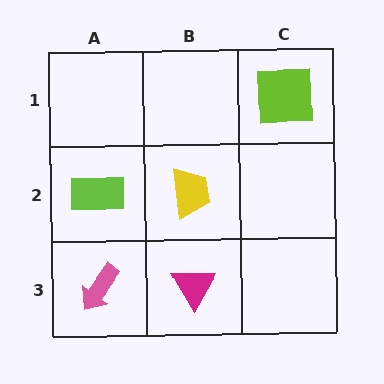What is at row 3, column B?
A magenta triangle.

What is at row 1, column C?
A lime square.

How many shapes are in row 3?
2 shapes.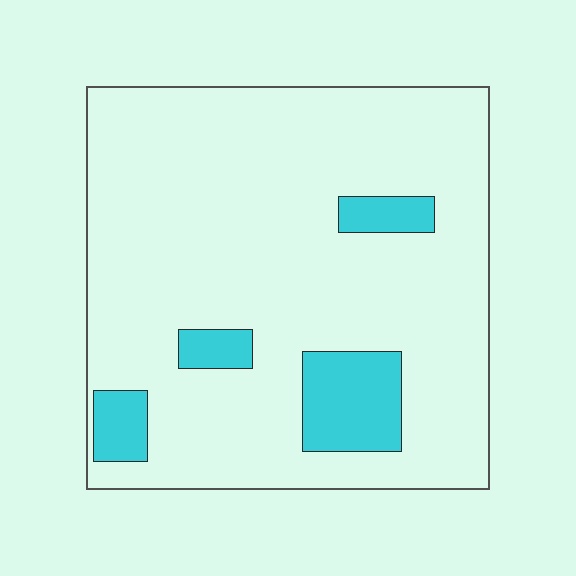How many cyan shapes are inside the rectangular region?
4.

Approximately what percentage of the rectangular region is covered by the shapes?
Approximately 15%.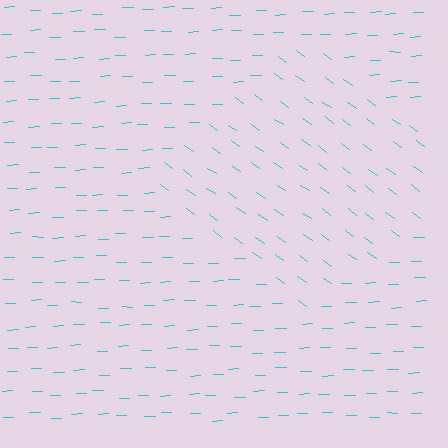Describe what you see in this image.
The image is filled with small cyan line segments. A diamond region in the image has lines oriented differently from the surrounding lines, creating a visible texture boundary.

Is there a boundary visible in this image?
Yes, there is a texture boundary formed by a change in line orientation.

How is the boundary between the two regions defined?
The boundary is defined purely by a change in line orientation (approximately 38 degrees difference). All lines are the same color and thickness.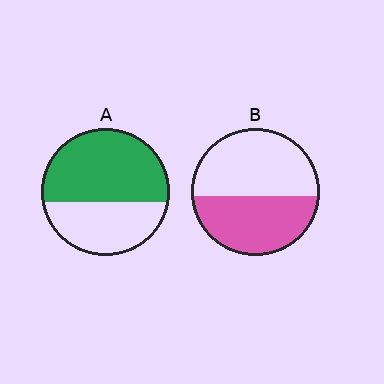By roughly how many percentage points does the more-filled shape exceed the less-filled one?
By roughly 15 percentage points (A over B).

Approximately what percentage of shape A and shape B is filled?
A is approximately 60% and B is approximately 45%.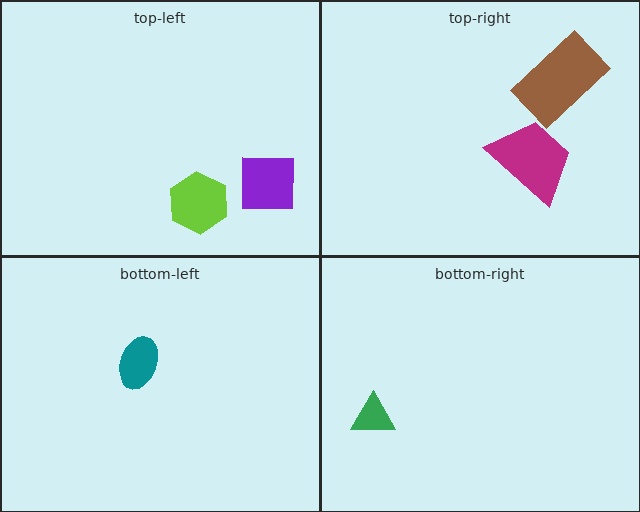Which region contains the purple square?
The top-left region.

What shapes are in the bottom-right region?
The green triangle.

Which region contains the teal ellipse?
The bottom-left region.